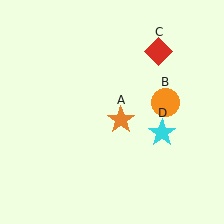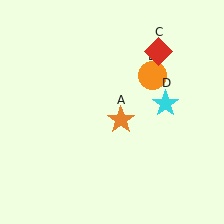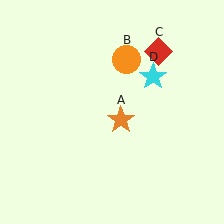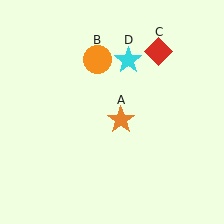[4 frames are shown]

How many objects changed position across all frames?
2 objects changed position: orange circle (object B), cyan star (object D).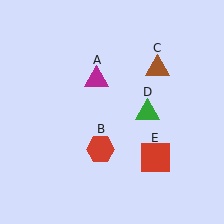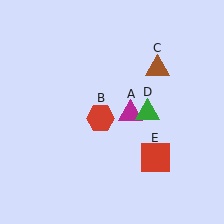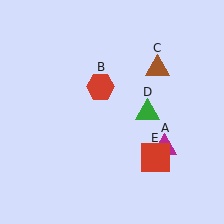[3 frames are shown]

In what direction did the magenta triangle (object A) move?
The magenta triangle (object A) moved down and to the right.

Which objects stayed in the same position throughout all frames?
Brown triangle (object C) and green triangle (object D) and red square (object E) remained stationary.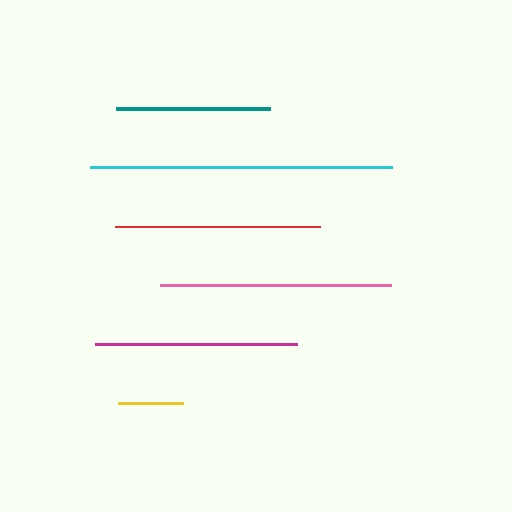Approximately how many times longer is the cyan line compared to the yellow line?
The cyan line is approximately 4.7 times the length of the yellow line.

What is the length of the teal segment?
The teal segment is approximately 153 pixels long.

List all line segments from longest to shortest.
From longest to shortest: cyan, pink, red, magenta, teal, yellow.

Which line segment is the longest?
The cyan line is the longest at approximately 302 pixels.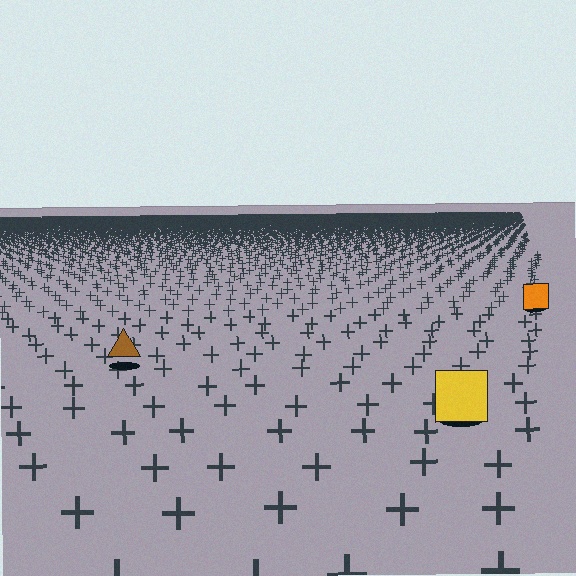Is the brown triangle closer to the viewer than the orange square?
Yes. The brown triangle is closer — you can tell from the texture gradient: the ground texture is coarser near it.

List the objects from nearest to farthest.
From nearest to farthest: the yellow square, the brown triangle, the orange square.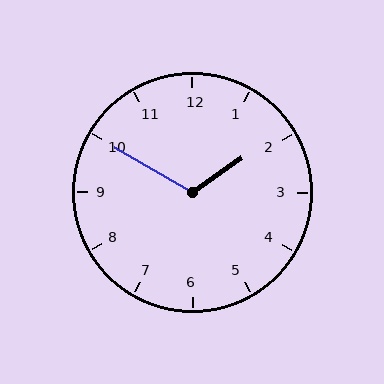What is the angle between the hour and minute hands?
Approximately 115 degrees.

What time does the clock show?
1:50.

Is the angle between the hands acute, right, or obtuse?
It is obtuse.